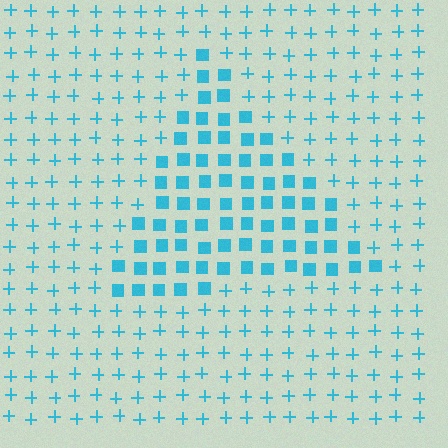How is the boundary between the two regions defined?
The boundary is defined by a change in element shape: squares inside vs. plus signs outside. All elements share the same color and spacing.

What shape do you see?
I see a triangle.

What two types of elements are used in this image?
The image uses squares inside the triangle region and plus signs outside it.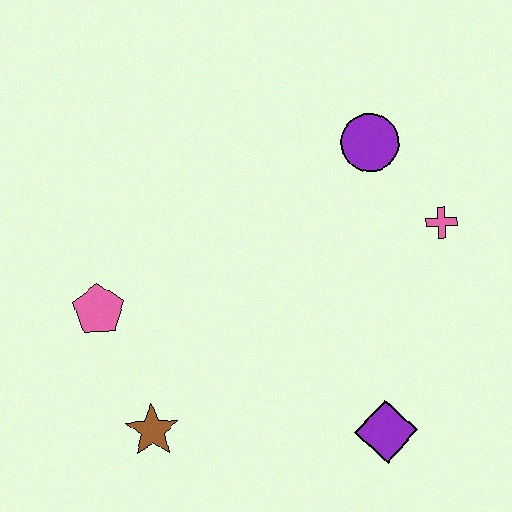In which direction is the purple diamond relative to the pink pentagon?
The purple diamond is to the right of the pink pentagon.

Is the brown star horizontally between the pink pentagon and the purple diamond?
Yes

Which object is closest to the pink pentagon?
The brown star is closest to the pink pentagon.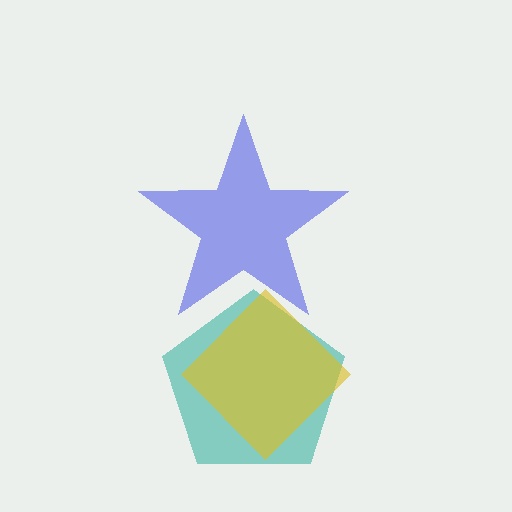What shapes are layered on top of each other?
The layered shapes are: a blue star, a teal pentagon, a yellow diamond.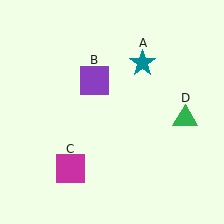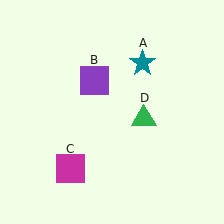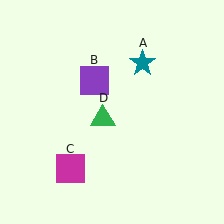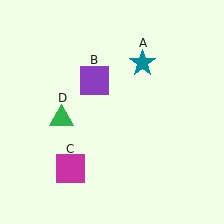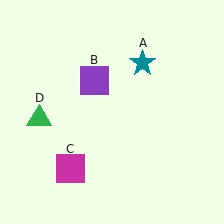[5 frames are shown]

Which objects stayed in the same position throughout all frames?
Teal star (object A) and purple square (object B) and magenta square (object C) remained stationary.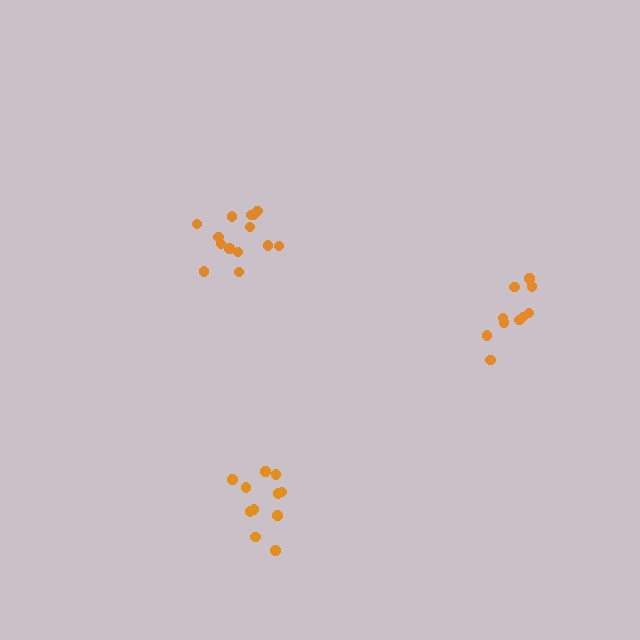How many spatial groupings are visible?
There are 3 spatial groupings.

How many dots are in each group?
Group 1: 14 dots, Group 2: 10 dots, Group 3: 11 dots (35 total).